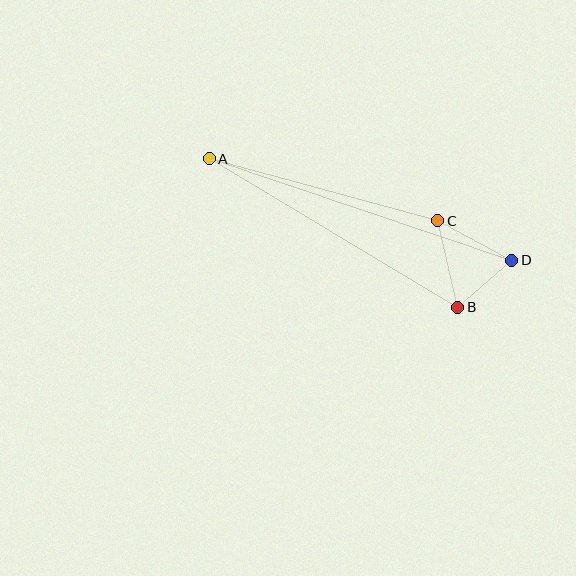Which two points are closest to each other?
Points B and D are closest to each other.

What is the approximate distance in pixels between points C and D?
The distance between C and D is approximately 84 pixels.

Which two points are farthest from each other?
Points A and D are farthest from each other.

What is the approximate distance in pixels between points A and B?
The distance between A and B is approximately 289 pixels.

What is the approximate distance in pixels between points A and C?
The distance between A and C is approximately 237 pixels.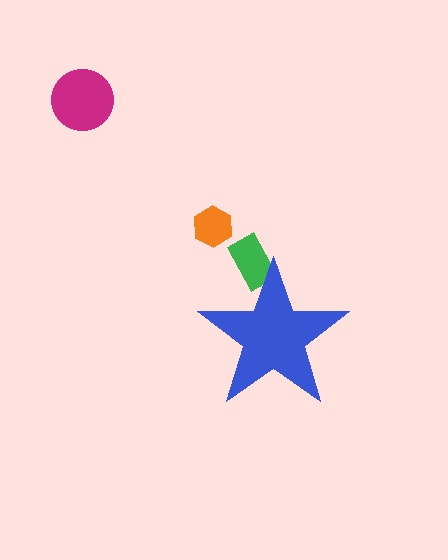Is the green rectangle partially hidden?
Yes, the green rectangle is partially hidden behind the blue star.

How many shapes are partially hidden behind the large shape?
1 shape is partially hidden.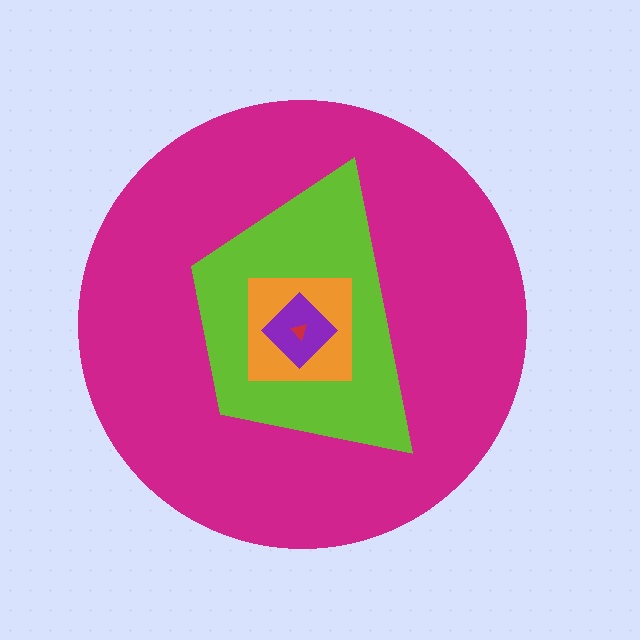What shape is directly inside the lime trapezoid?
The orange square.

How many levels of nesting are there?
5.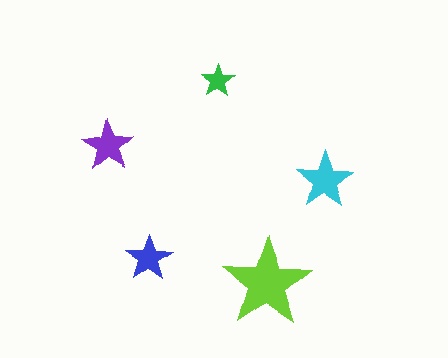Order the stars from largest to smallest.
the lime one, the cyan one, the purple one, the blue one, the green one.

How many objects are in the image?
There are 5 objects in the image.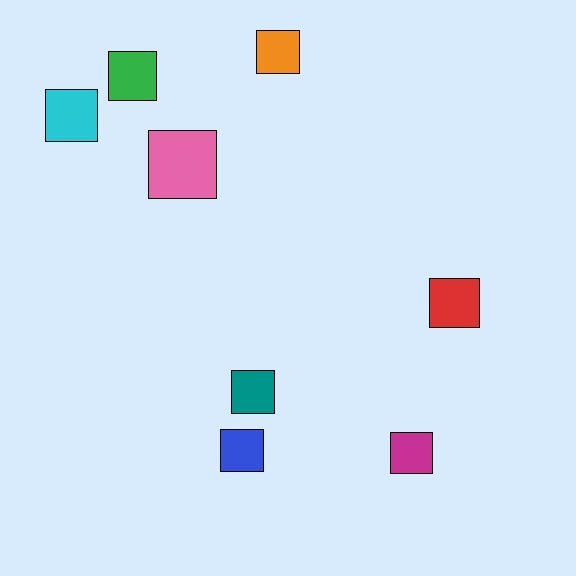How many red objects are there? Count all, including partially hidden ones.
There is 1 red object.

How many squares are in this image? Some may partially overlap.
There are 8 squares.